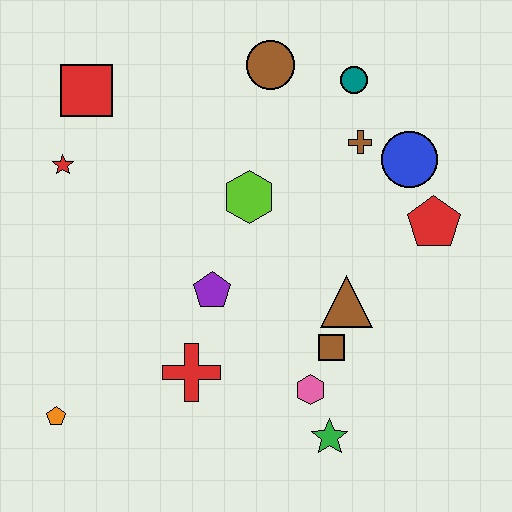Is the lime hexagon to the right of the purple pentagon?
Yes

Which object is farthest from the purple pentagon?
The teal circle is farthest from the purple pentagon.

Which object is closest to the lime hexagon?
The purple pentagon is closest to the lime hexagon.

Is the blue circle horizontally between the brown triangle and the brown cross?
No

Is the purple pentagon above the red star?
No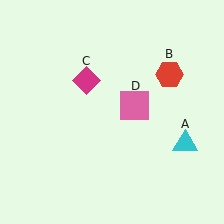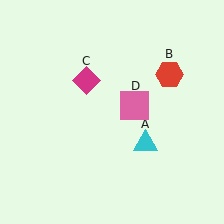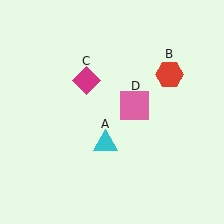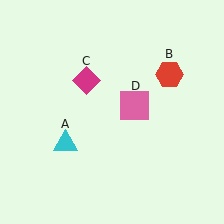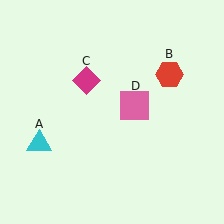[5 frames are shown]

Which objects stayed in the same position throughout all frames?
Red hexagon (object B) and magenta diamond (object C) and pink square (object D) remained stationary.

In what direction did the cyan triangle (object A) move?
The cyan triangle (object A) moved left.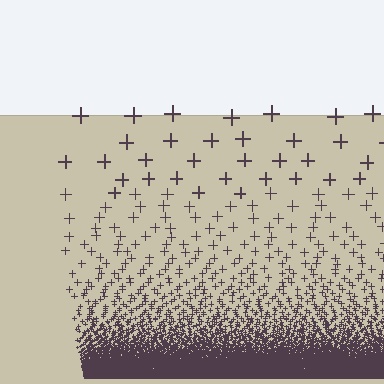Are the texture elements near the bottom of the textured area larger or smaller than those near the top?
Smaller. The gradient is inverted — elements near the bottom are smaller and denser.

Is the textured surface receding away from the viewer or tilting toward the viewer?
The surface appears to tilt toward the viewer. Texture elements get larger and sparser toward the top.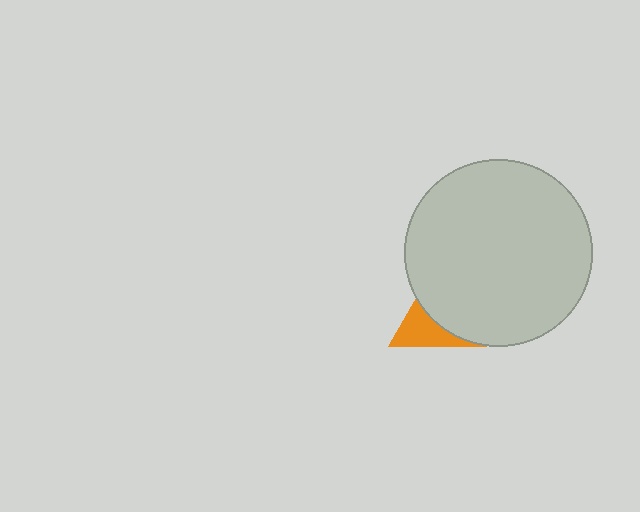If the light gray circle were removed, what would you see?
You would see the complete orange triangle.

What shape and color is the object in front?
The object in front is a light gray circle.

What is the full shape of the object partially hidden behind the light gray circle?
The partially hidden object is an orange triangle.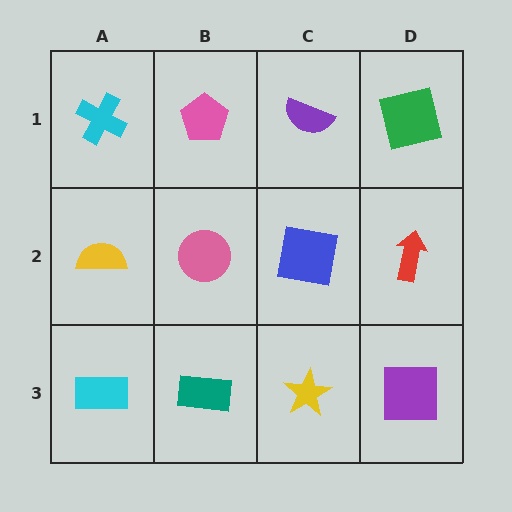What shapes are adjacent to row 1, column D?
A red arrow (row 2, column D), a purple semicircle (row 1, column C).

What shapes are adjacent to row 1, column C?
A blue square (row 2, column C), a pink pentagon (row 1, column B), a green square (row 1, column D).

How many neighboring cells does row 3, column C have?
3.